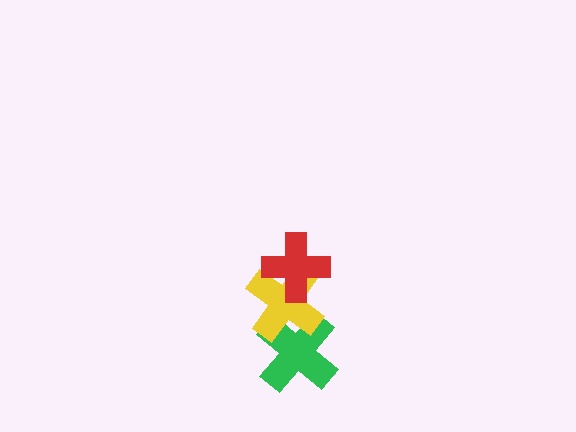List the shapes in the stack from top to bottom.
From top to bottom: the red cross, the yellow cross, the green cross.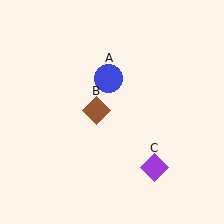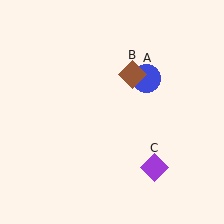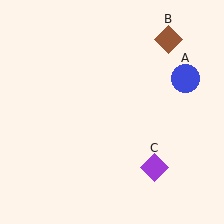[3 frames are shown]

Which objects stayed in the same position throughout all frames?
Purple diamond (object C) remained stationary.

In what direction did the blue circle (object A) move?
The blue circle (object A) moved right.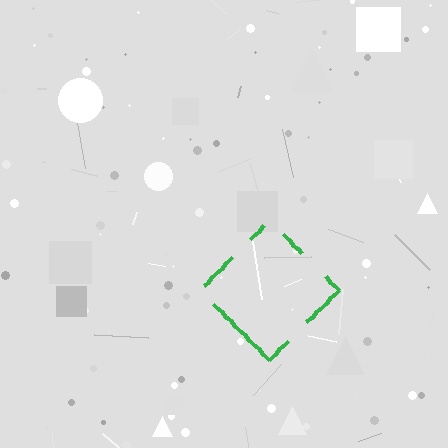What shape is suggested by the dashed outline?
The dashed outline suggests a diamond.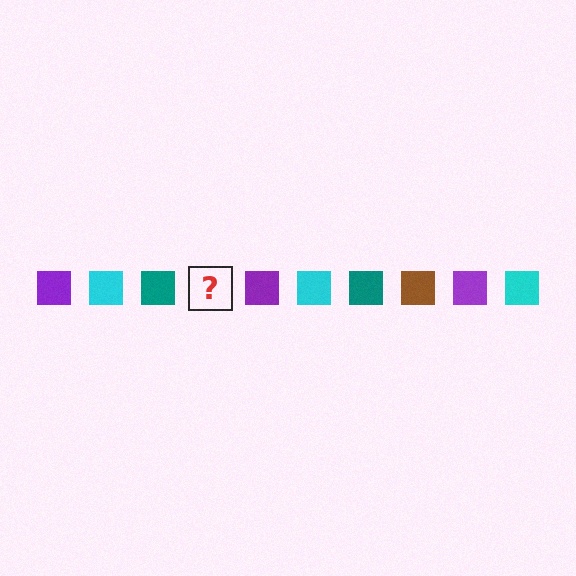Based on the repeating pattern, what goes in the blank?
The blank should be a brown square.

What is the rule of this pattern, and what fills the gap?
The rule is that the pattern cycles through purple, cyan, teal, brown squares. The gap should be filled with a brown square.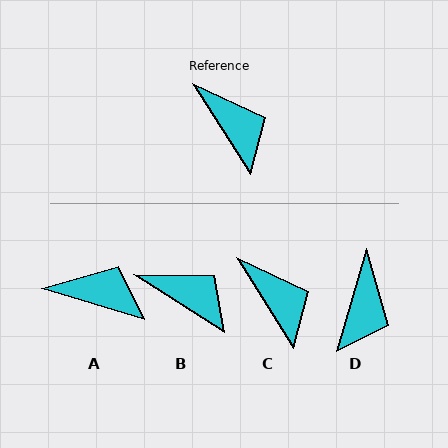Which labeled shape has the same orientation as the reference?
C.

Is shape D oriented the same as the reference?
No, it is off by about 48 degrees.